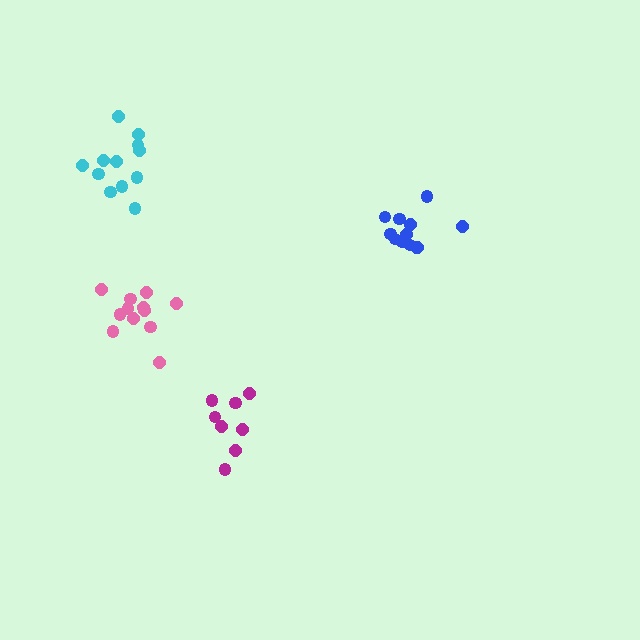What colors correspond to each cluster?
The clusters are colored: blue, magenta, pink, cyan.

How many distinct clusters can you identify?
There are 4 distinct clusters.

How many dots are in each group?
Group 1: 12 dots, Group 2: 8 dots, Group 3: 12 dots, Group 4: 12 dots (44 total).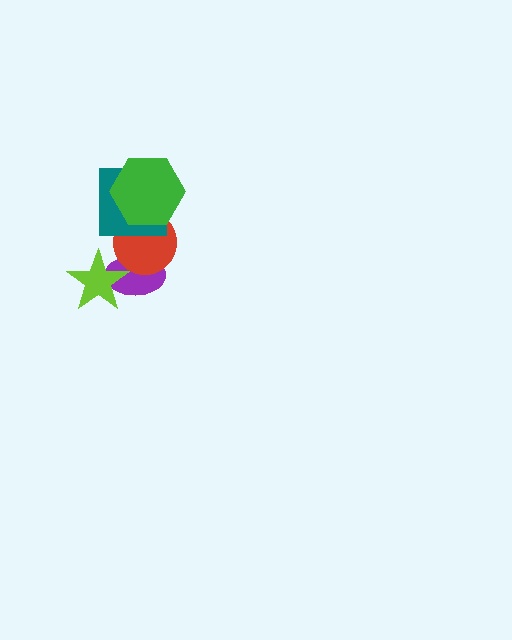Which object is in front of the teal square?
The green hexagon is in front of the teal square.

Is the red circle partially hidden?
Yes, it is partially covered by another shape.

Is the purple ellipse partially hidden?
Yes, it is partially covered by another shape.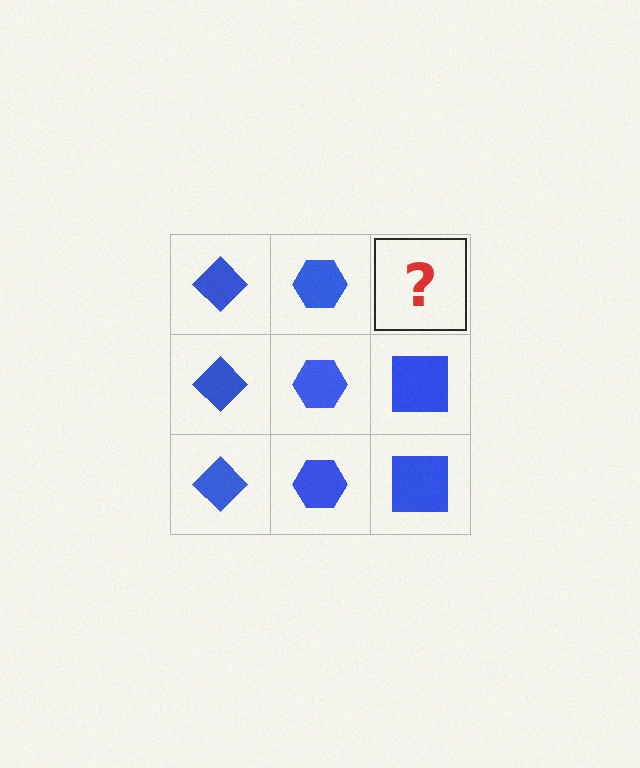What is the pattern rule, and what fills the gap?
The rule is that each column has a consistent shape. The gap should be filled with a blue square.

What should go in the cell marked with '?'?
The missing cell should contain a blue square.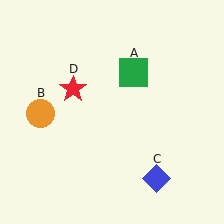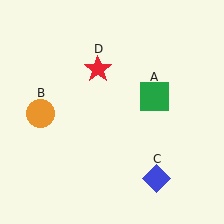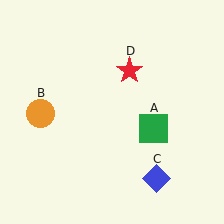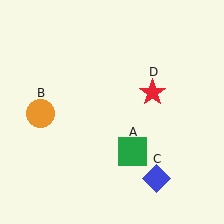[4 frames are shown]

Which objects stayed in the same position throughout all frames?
Orange circle (object B) and blue diamond (object C) remained stationary.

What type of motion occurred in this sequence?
The green square (object A), red star (object D) rotated clockwise around the center of the scene.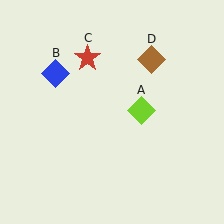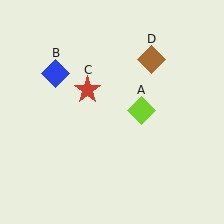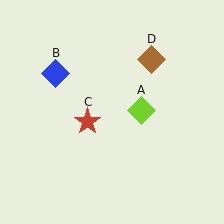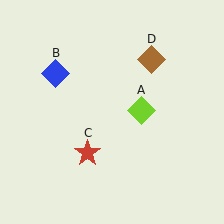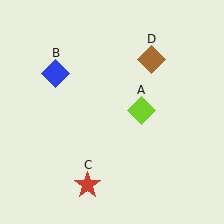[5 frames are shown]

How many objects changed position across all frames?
1 object changed position: red star (object C).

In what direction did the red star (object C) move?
The red star (object C) moved down.